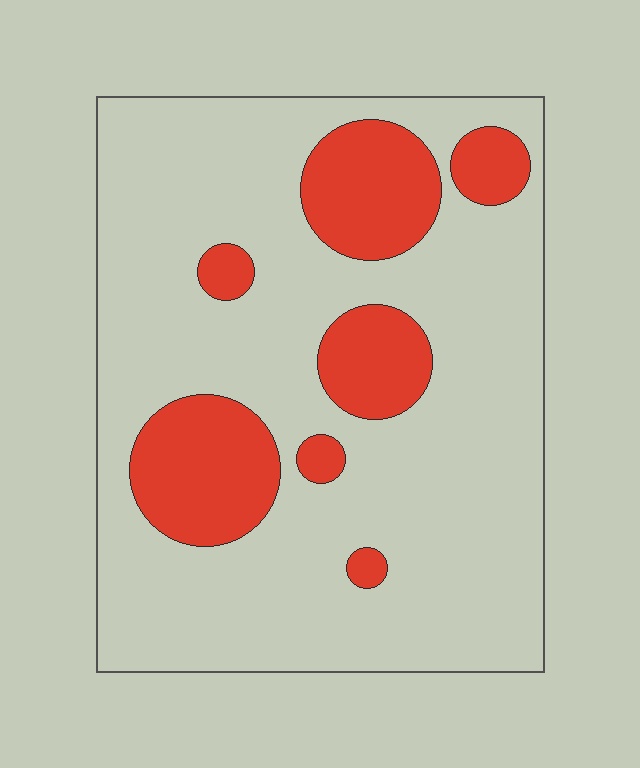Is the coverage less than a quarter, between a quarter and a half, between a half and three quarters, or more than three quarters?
Less than a quarter.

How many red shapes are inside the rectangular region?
7.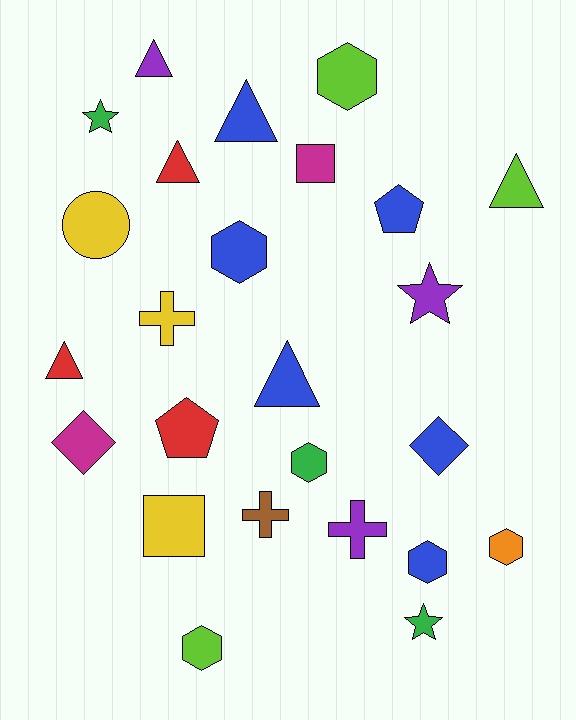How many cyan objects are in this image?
There are no cyan objects.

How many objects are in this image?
There are 25 objects.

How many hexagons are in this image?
There are 6 hexagons.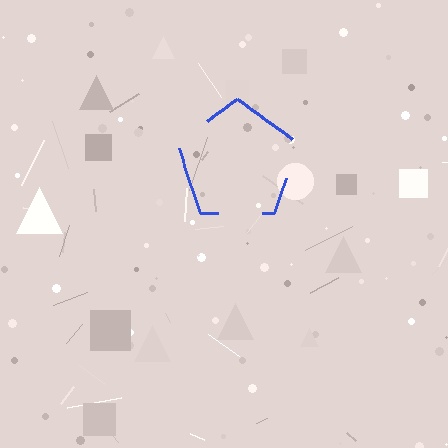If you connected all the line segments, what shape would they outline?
They would outline a pentagon.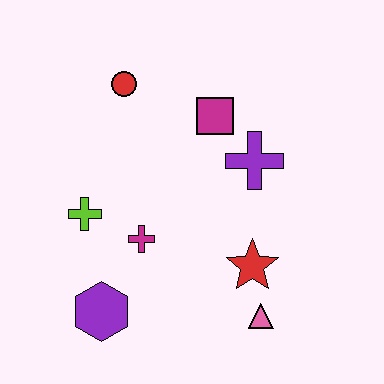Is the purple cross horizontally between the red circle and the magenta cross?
No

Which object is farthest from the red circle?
The pink triangle is farthest from the red circle.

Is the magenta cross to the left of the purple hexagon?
No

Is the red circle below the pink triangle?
No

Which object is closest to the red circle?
The magenta square is closest to the red circle.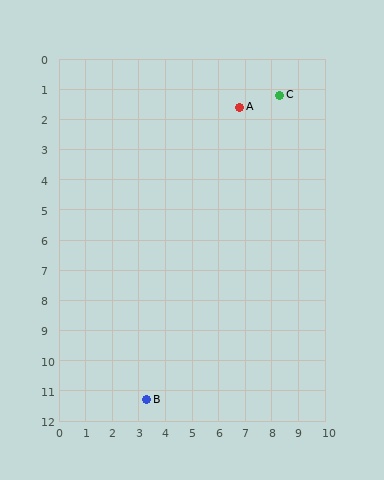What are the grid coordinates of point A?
Point A is at approximately (6.8, 1.6).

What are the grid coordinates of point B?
Point B is at approximately (3.3, 11.3).